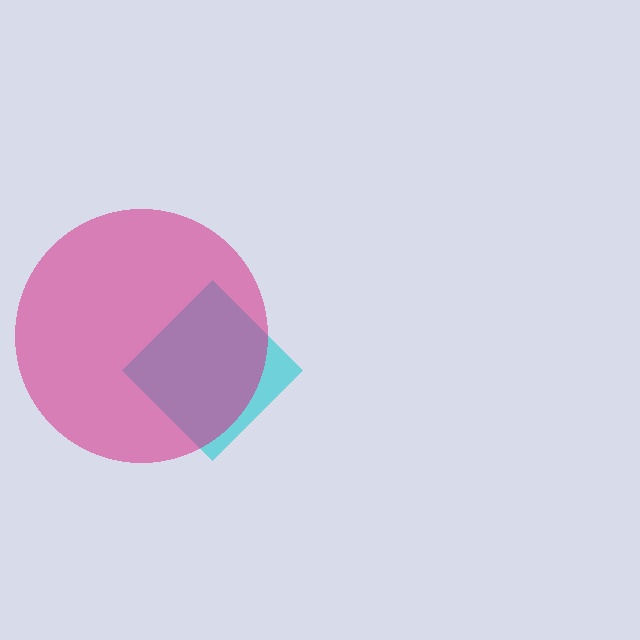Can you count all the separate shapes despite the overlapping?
Yes, there are 2 separate shapes.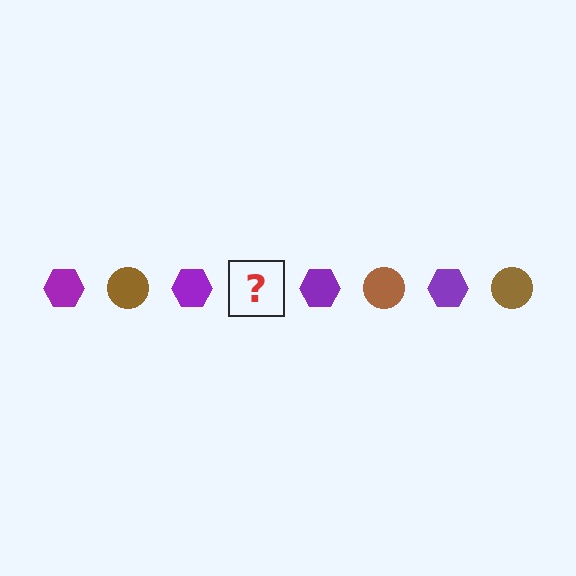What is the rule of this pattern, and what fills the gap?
The rule is that the pattern alternates between purple hexagon and brown circle. The gap should be filled with a brown circle.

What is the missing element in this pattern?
The missing element is a brown circle.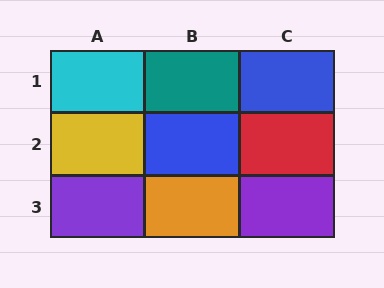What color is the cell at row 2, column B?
Blue.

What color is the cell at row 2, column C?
Red.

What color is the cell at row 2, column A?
Yellow.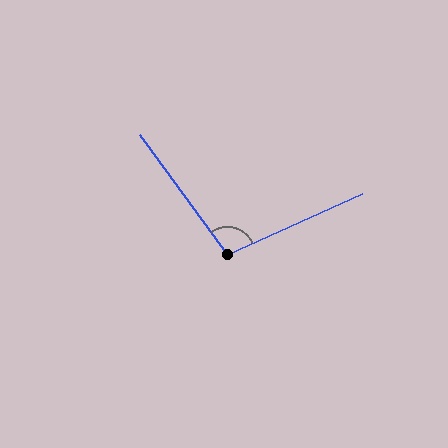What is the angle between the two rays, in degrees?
Approximately 102 degrees.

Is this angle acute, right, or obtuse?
It is obtuse.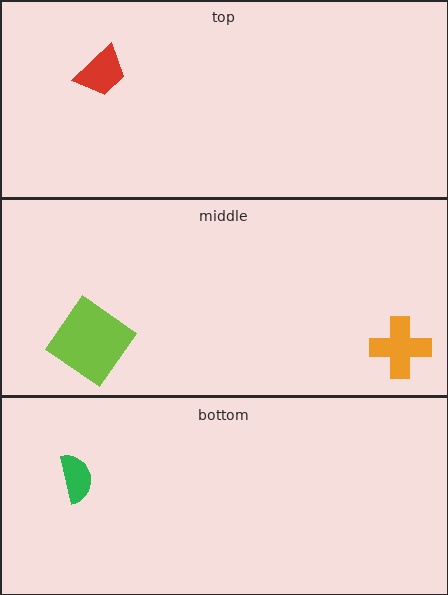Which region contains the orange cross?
The middle region.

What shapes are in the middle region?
The lime diamond, the orange cross.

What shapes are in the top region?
The red trapezoid.